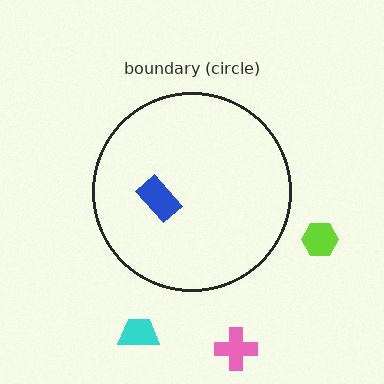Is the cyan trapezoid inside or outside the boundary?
Outside.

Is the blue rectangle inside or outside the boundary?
Inside.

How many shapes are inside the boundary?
1 inside, 3 outside.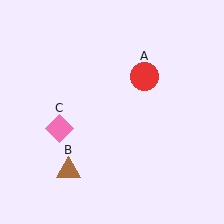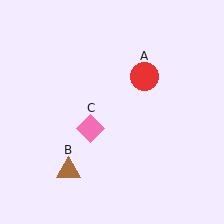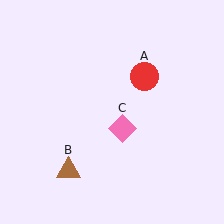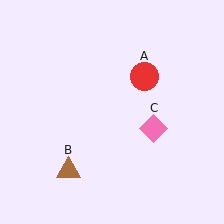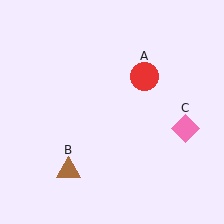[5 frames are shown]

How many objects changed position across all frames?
1 object changed position: pink diamond (object C).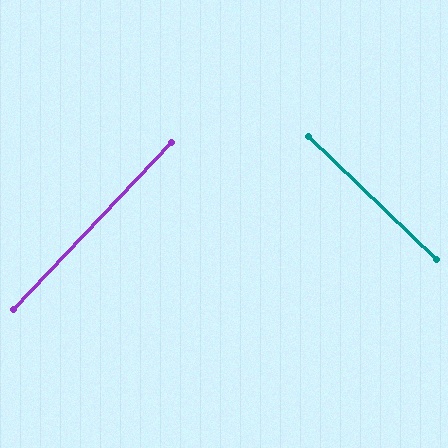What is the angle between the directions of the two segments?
Approximately 90 degrees.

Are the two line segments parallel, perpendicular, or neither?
Perpendicular — they meet at approximately 90°.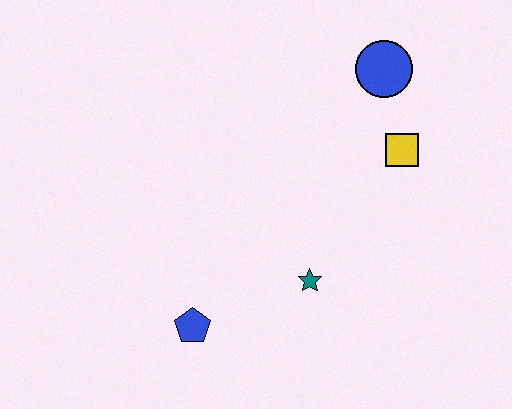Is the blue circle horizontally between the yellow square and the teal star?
Yes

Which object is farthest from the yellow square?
The blue pentagon is farthest from the yellow square.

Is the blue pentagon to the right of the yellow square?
No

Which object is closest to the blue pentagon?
The teal star is closest to the blue pentagon.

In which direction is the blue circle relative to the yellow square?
The blue circle is above the yellow square.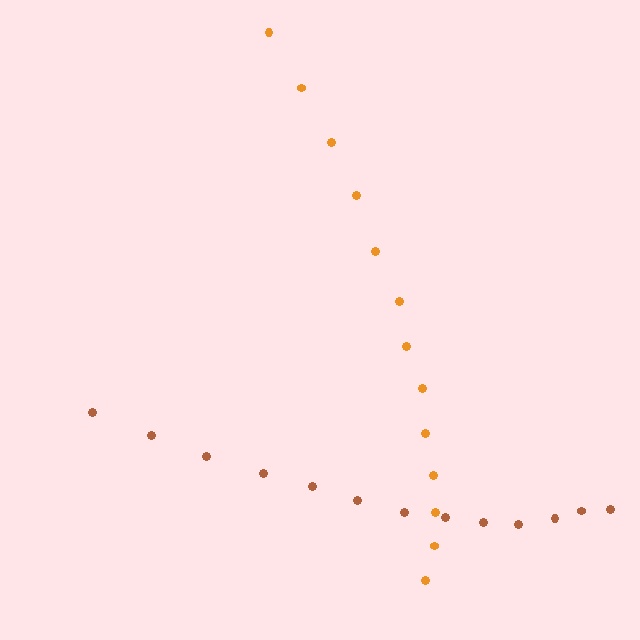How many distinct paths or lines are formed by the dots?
There are 2 distinct paths.